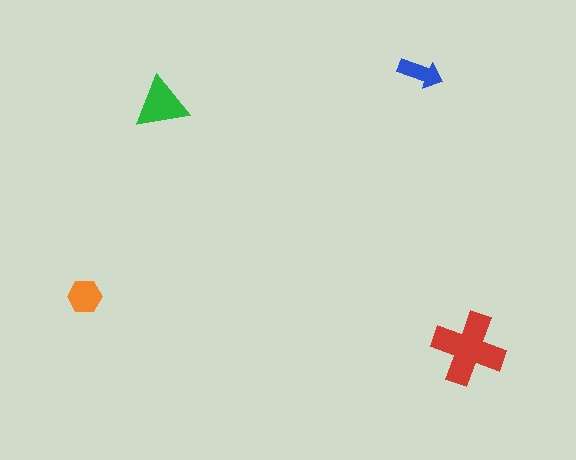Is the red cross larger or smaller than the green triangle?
Larger.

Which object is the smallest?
The blue arrow.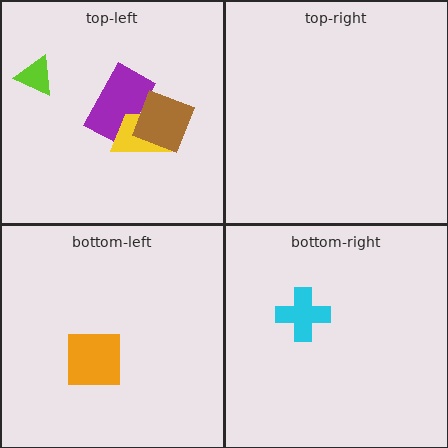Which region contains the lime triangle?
The top-left region.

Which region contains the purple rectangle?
The top-left region.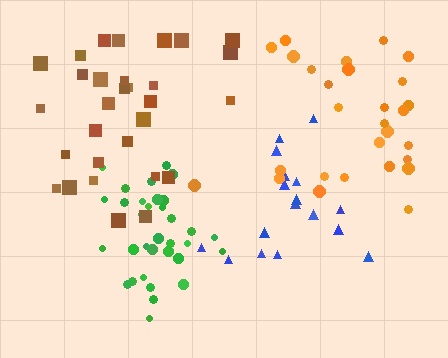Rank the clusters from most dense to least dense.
green, blue, orange, brown.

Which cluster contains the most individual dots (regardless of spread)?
Green (33).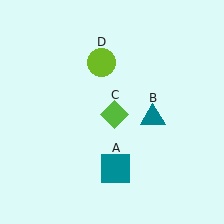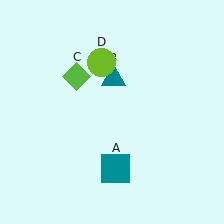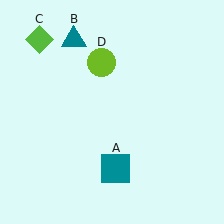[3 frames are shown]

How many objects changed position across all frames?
2 objects changed position: teal triangle (object B), lime diamond (object C).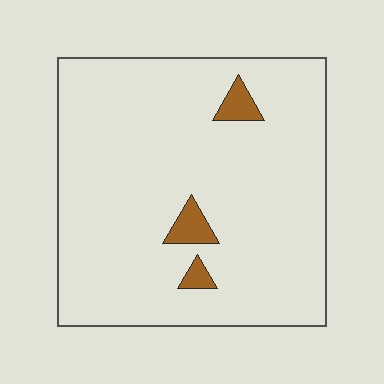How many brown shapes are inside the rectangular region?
3.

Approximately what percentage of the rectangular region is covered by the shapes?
Approximately 5%.